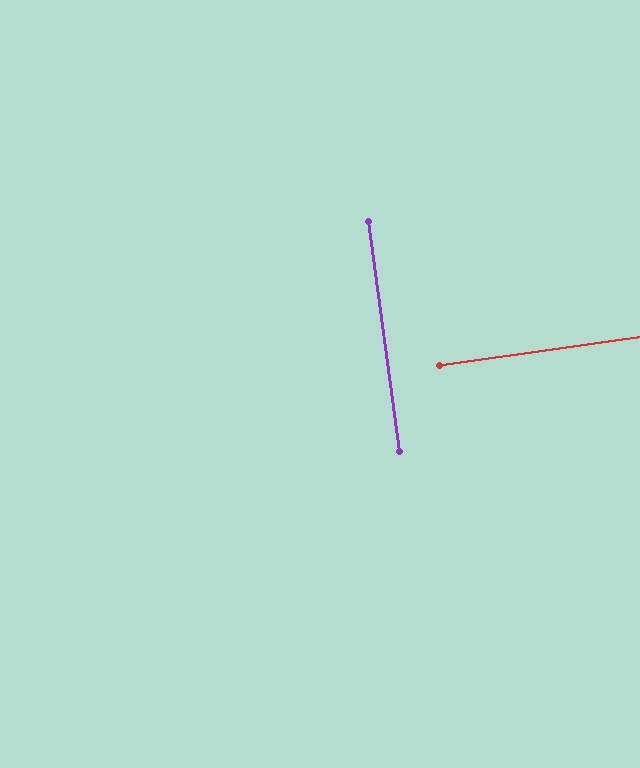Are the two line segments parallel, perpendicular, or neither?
Perpendicular — they meet at approximately 90°.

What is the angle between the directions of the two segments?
Approximately 90 degrees.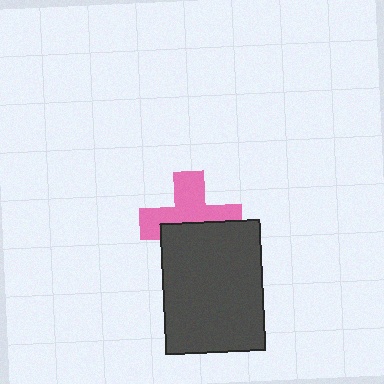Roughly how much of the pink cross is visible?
About half of it is visible (roughly 55%).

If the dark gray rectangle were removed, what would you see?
You would see the complete pink cross.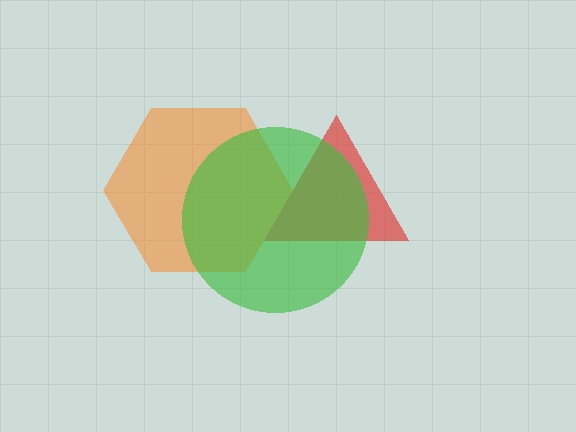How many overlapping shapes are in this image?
There are 3 overlapping shapes in the image.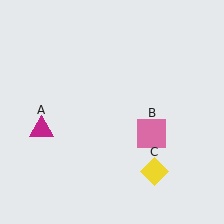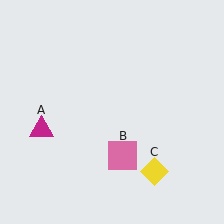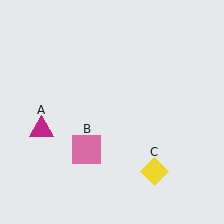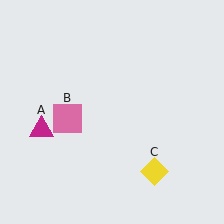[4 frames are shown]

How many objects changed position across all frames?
1 object changed position: pink square (object B).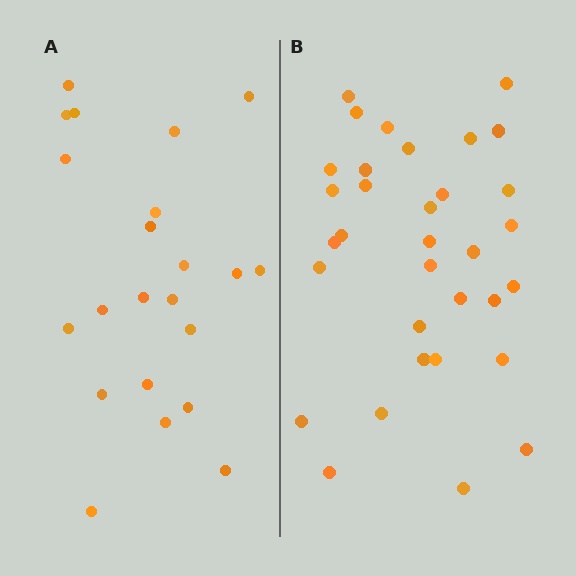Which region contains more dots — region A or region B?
Region B (the right region) has more dots.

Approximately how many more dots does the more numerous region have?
Region B has roughly 12 or so more dots than region A.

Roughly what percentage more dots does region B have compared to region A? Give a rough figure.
About 50% more.